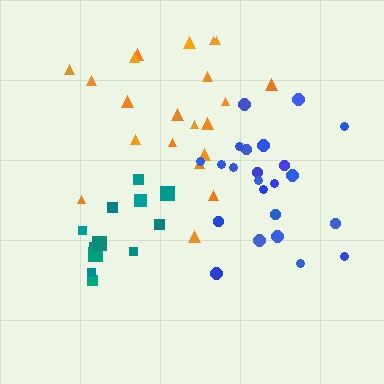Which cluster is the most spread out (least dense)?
Orange.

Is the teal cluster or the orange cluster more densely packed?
Teal.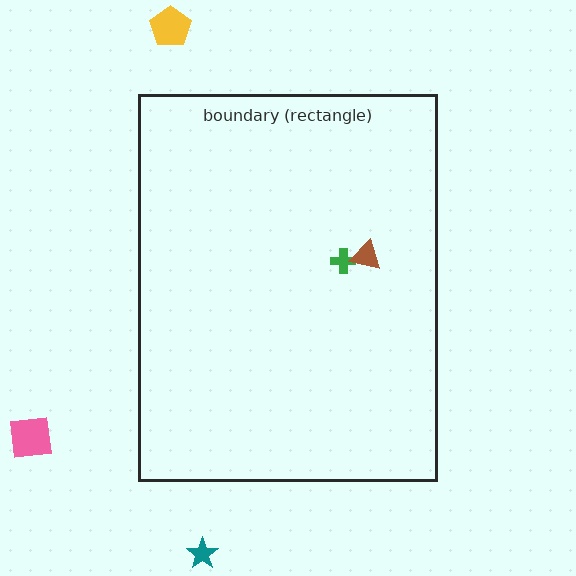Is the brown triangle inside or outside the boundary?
Inside.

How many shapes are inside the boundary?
2 inside, 3 outside.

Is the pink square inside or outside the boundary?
Outside.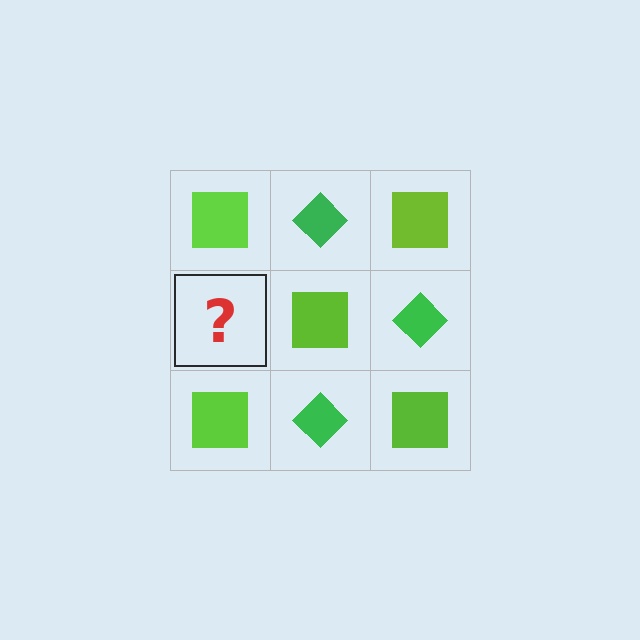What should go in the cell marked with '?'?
The missing cell should contain a green diamond.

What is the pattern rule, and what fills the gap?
The rule is that it alternates lime square and green diamond in a checkerboard pattern. The gap should be filled with a green diamond.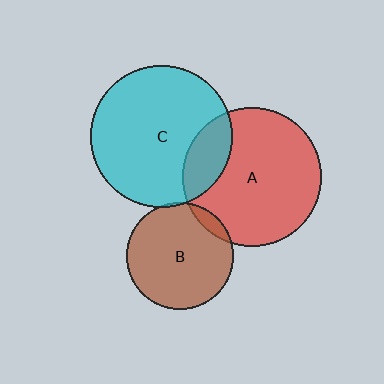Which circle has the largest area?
Circle C (cyan).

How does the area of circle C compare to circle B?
Approximately 1.8 times.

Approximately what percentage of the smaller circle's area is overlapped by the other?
Approximately 5%.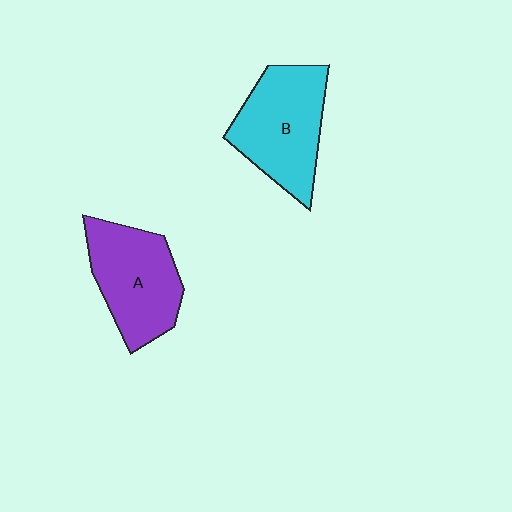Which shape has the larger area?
Shape B (cyan).